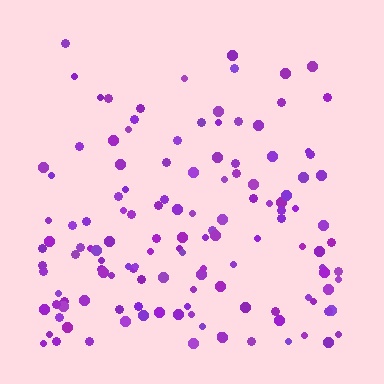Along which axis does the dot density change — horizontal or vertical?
Vertical.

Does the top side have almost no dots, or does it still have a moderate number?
Still a moderate number, just noticeably fewer than the bottom.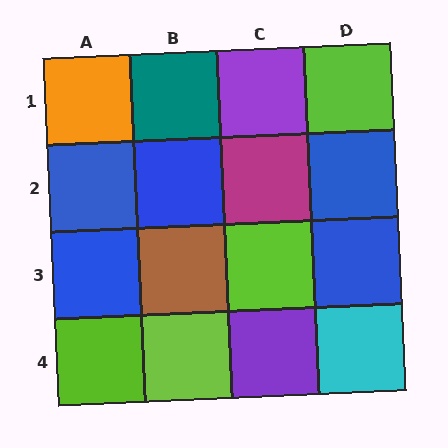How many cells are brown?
1 cell is brown.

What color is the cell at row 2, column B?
Blue.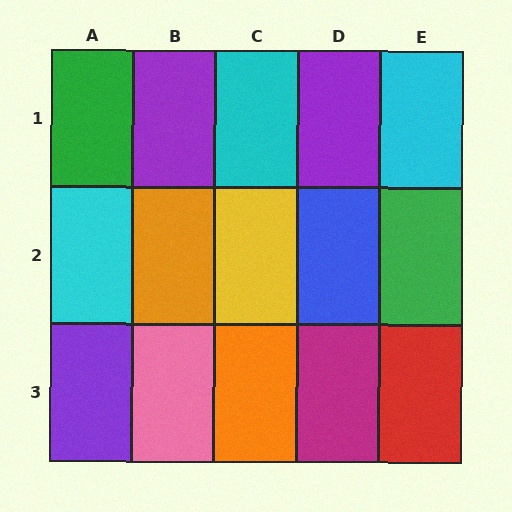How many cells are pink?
1 cell is pink.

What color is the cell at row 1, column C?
Cyan.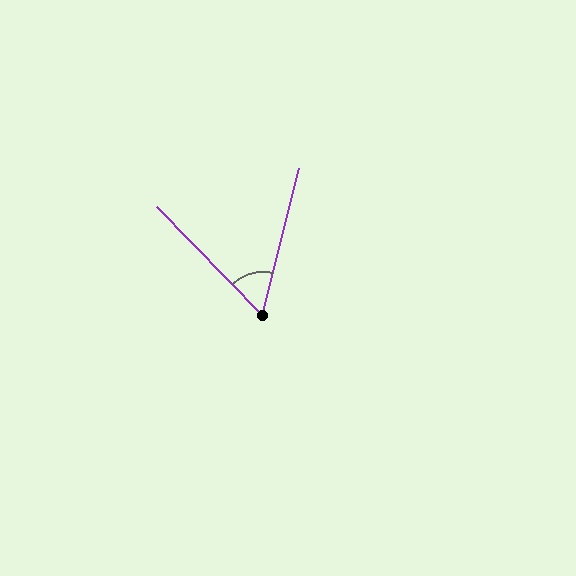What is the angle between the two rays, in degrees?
Approximately 58 degrees.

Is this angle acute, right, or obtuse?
It is acute.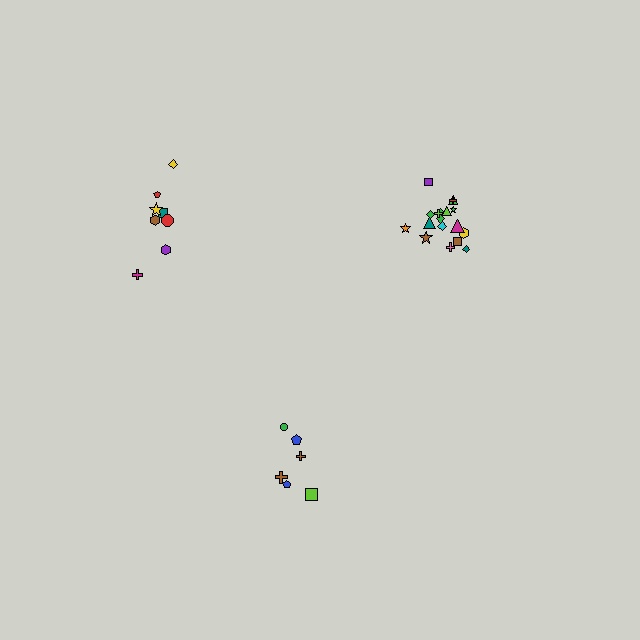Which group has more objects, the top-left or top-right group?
The top-right group.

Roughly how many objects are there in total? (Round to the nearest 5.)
Roughly 30 objects in total.